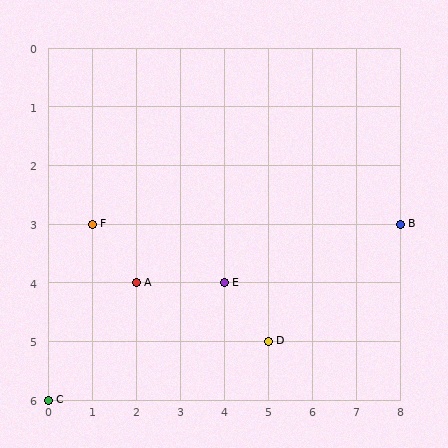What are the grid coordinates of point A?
Point A is at grid coordinates (2, 4).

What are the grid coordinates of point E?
Point E is at grid coordinates (4, 4).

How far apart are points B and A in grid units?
Points B and A are 6 columns and 1 row apart (about 6.1 grid units diagonally).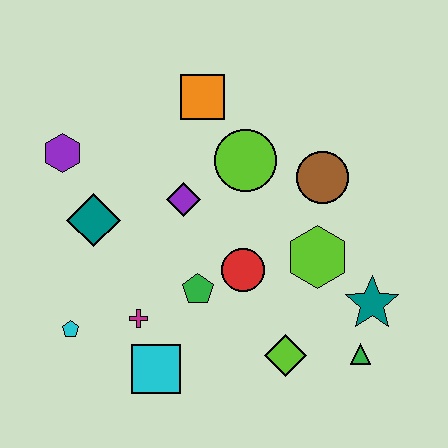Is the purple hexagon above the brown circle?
Yes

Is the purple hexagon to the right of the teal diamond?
No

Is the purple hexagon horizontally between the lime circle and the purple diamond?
No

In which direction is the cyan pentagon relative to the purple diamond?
The cyan pentagon is below the purple diamond.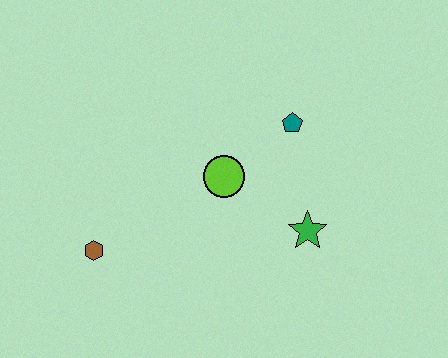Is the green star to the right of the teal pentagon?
Yes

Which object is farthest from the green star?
The brown hexagon is farthest from the green star.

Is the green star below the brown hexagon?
No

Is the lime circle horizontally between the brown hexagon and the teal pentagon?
Yes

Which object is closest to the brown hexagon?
The lime circle is closest to the brown hexagon.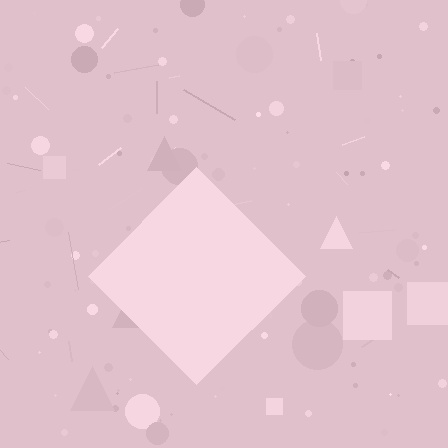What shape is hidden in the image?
A diamond is hidden in the image.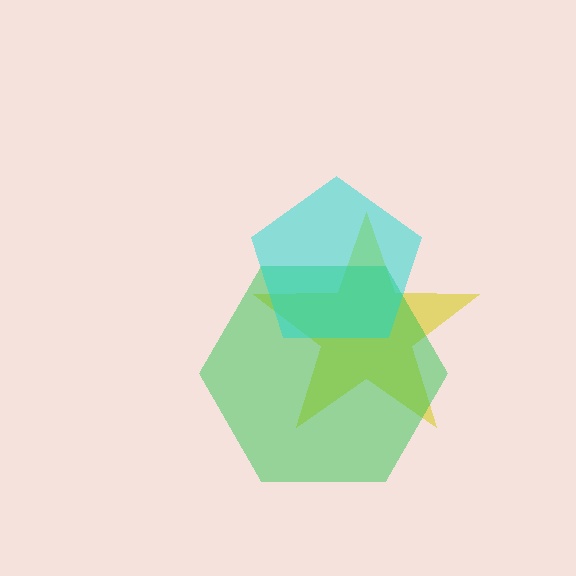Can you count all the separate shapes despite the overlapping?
Yes, there are 3 separate shapes.